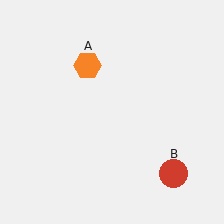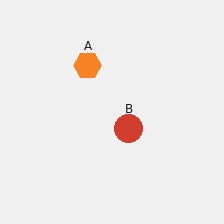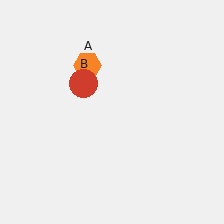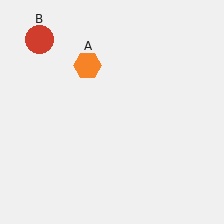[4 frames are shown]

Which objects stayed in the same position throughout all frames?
Orange hexagon (object A) remained stationary.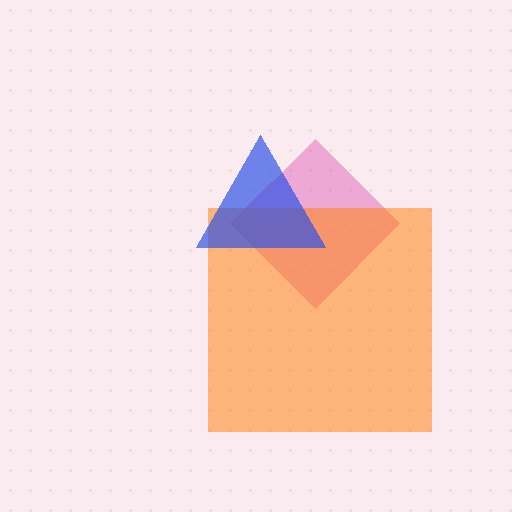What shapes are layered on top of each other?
The layered shapes are: a pink diamond, an orange square, a blue triangle.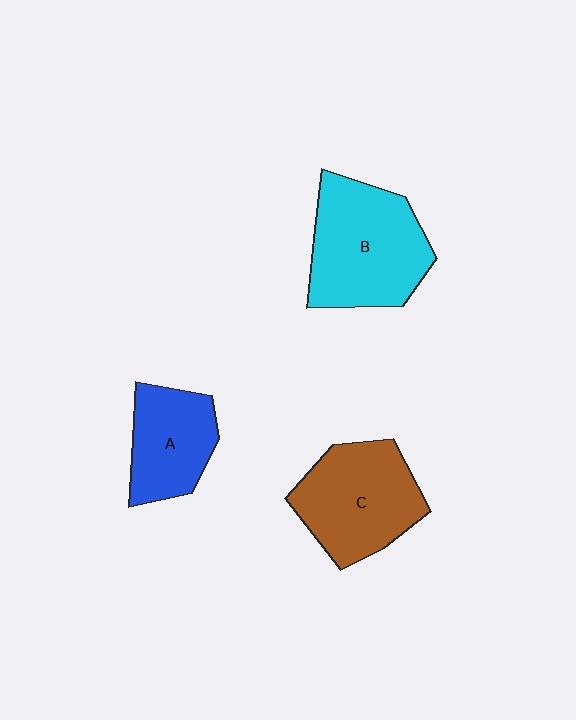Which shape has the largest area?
Shape B (cyan).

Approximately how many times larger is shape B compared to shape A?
Approximately 1.5 times.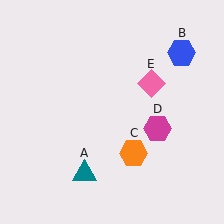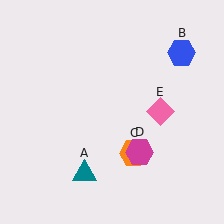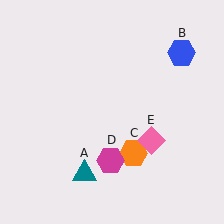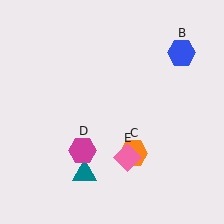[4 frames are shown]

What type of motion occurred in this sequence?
The magenta hexagon (object D), pink diamond (object E) rotated clockwise around the center of the scene.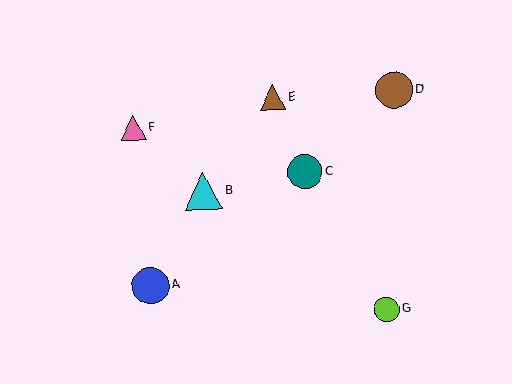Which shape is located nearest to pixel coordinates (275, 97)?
The brown triangle (labeled E) at (273, 97) is nearest to that location.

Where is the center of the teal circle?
The center of the teal circle is at (305, 172).